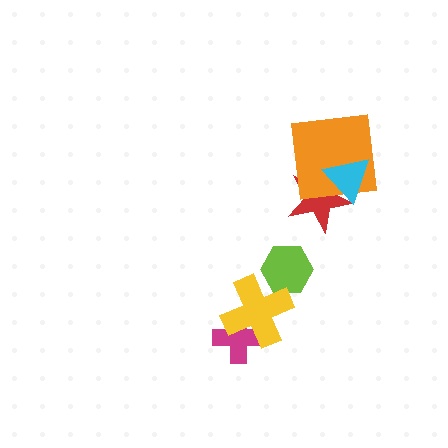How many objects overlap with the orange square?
2 objects overlap with the orange square.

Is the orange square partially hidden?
Yes, it is partially covered by another shape.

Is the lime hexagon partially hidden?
Yes, it is partially covered by another shape.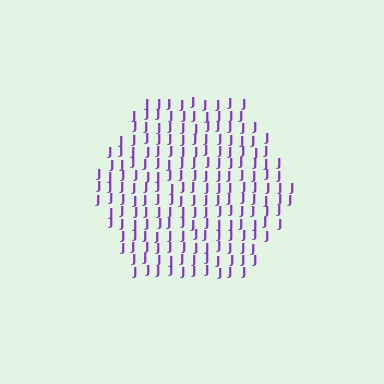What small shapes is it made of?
It is made of small letter J's.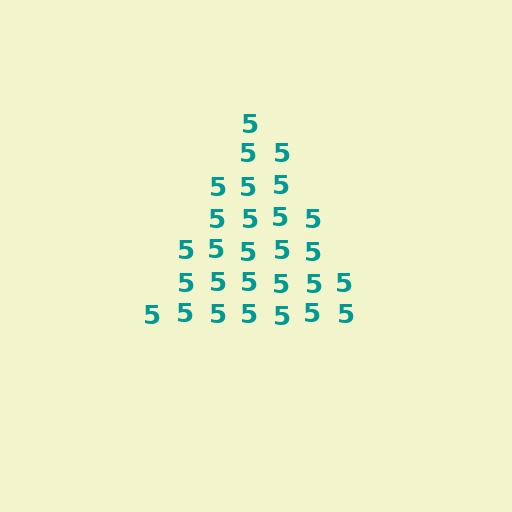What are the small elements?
The small elements are digit 5's.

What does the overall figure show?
The overall figure shows a triangle.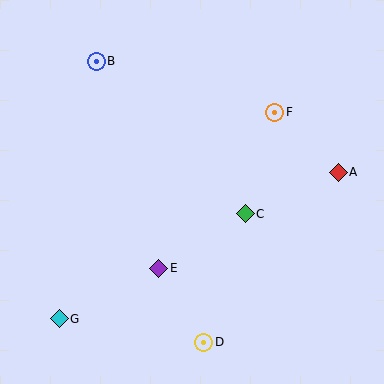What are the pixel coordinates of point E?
Point E is at (159, 268).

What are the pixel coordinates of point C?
Point C is at (245, 214).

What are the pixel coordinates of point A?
Point A is at (338, 172).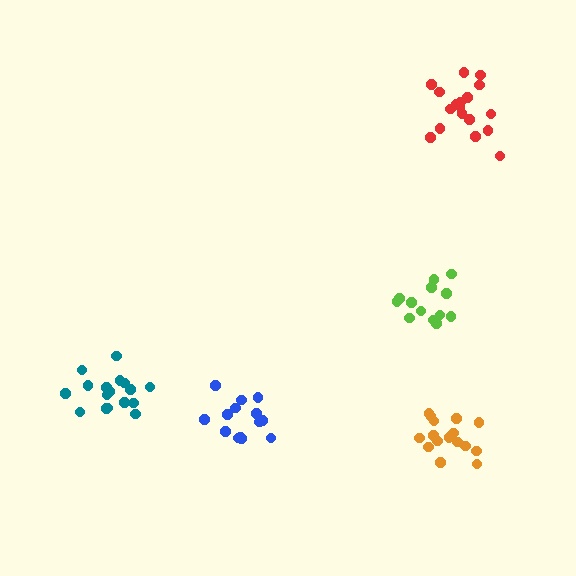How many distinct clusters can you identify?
There are 5 distinct clusters.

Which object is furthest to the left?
The teal cluster is leftmost.